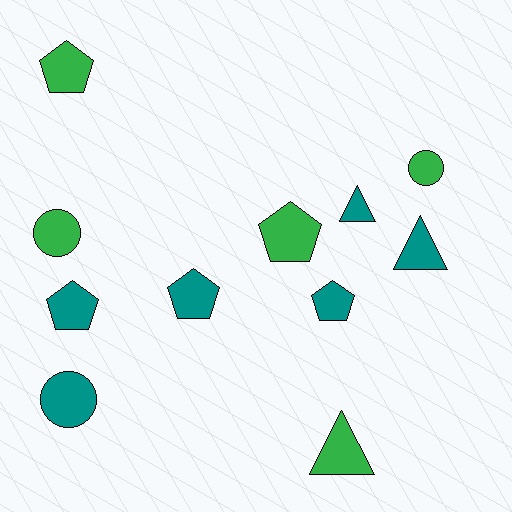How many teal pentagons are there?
There are 3 teal pentagons.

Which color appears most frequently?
Teal, with 6 objects.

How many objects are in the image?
There are 11 objects.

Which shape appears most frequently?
Pentagon, with 5 objects.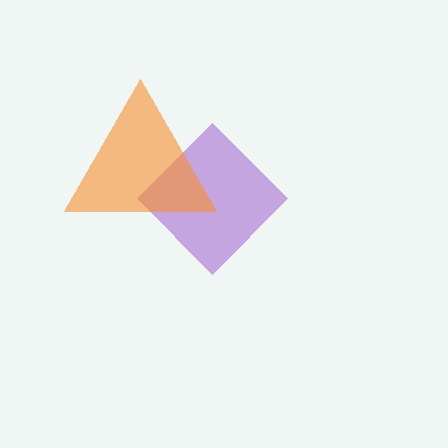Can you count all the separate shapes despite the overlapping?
Yes, there are 2 separate shapes.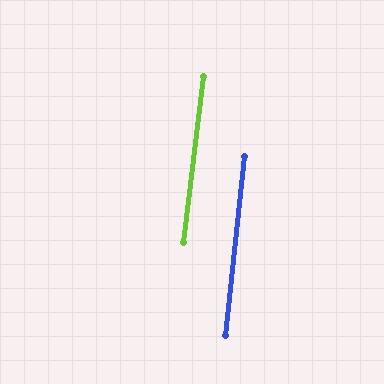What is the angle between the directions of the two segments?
Approximately 1 degree.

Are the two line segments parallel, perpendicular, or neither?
Parallel — their directions differ by only 0.7°.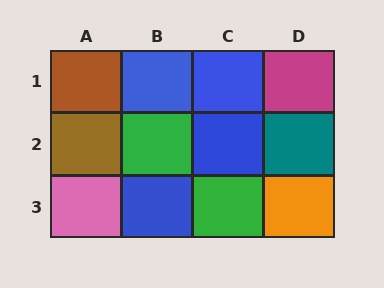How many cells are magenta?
1 cell is magenta.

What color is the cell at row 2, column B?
Green.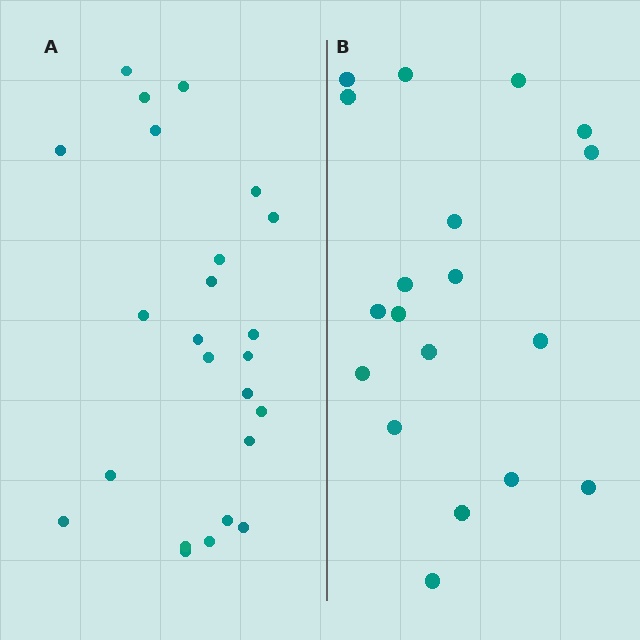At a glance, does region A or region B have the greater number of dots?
Region A (the left region) has more dots.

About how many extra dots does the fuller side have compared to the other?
Region A has about 5 more dots than region B.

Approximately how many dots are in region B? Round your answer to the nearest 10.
About 20 dots. (The exact count is 19, which rounds to 20.)